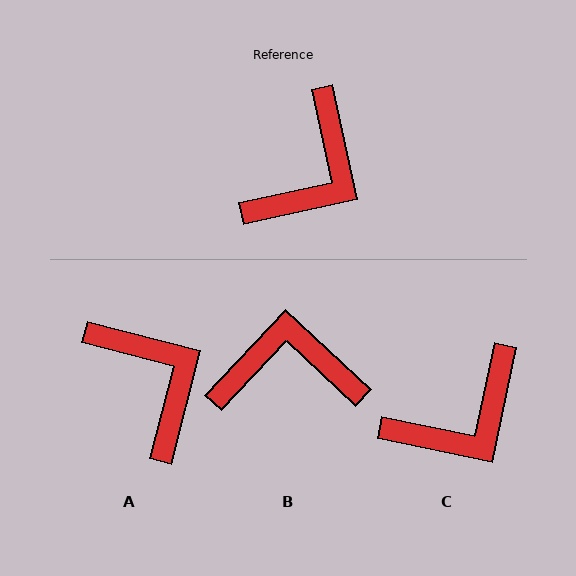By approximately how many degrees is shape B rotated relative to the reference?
Approximately 125 degrees counter-clockwise.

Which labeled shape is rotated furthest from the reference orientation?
B, about 125 degrees away.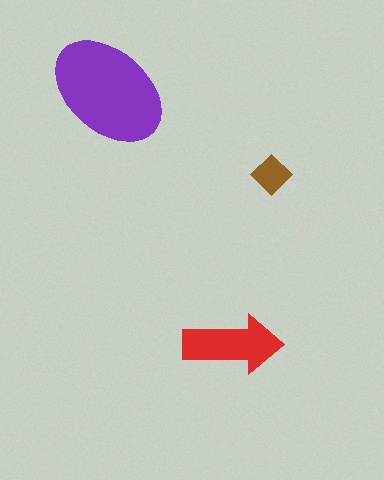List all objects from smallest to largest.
The brown diamond, the red arrow, the purple ellipse.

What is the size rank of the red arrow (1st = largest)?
2nd.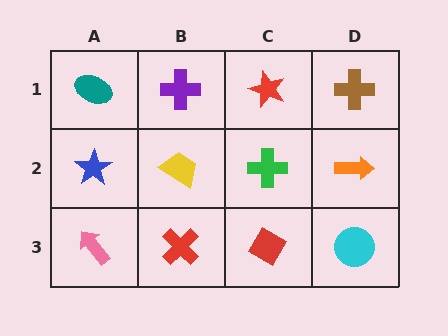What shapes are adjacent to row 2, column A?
A teal ellipse (row 1, column A), a pink arrow (row 3, column A), a yellow trapezoid (row 2, column B).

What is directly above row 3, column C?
A green cross.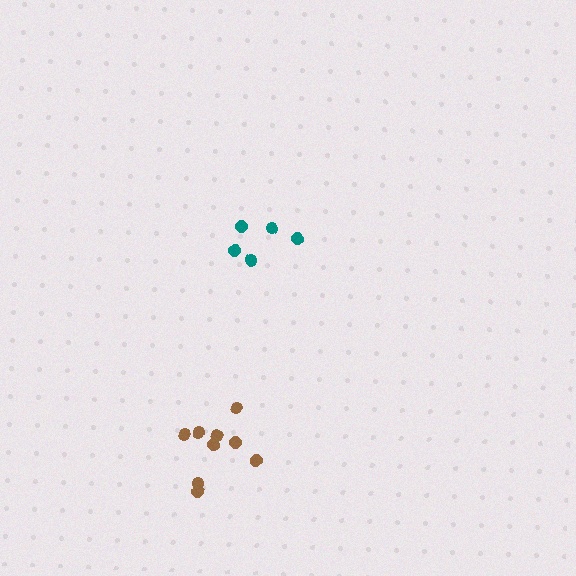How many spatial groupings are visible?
There are 2 spatial groupings.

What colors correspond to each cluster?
The clusters are colored: brown, teal.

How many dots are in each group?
Group 1: 9 dots, Group 2: 5 dots (14 total).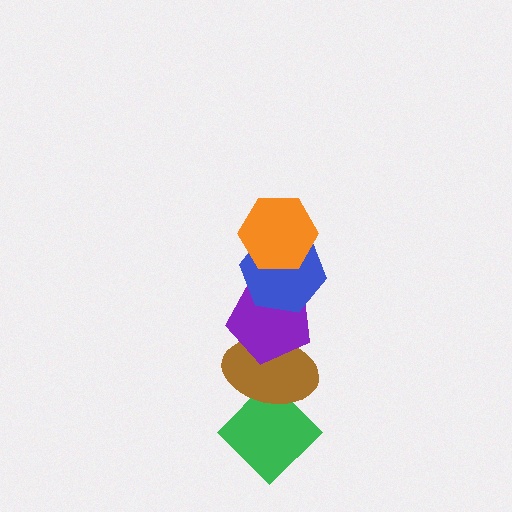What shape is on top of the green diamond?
The brown ellipse is on top of the green diamond.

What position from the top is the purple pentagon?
The purple pentagon is 3rd from the top.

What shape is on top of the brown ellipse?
The purple pentagon is on top of the brown ellipse.